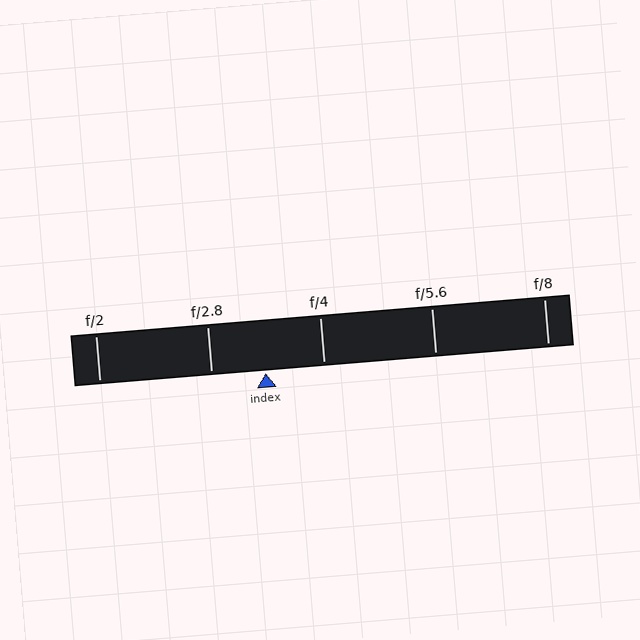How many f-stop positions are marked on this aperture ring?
There are 5 f-stop positions marked.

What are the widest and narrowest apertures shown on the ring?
The widest aperture shown is f/2 and the narrowest is f/8.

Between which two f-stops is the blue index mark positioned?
The index mark is between f/2.8 and f/4.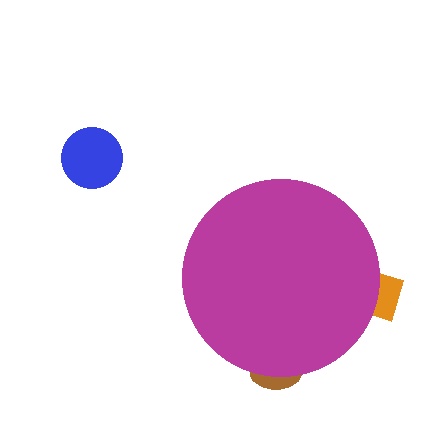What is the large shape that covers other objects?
A magenta circle.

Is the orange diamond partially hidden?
Yes, the orange diamond is partially hidden behind the magenta circle.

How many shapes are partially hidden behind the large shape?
2 shapes are partially hidden.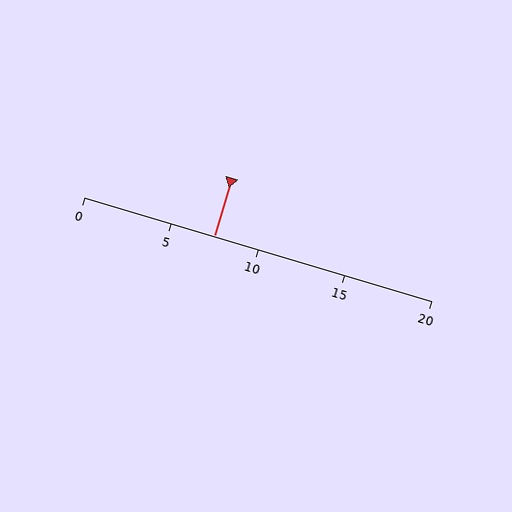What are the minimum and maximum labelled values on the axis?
The axis runs from 0 to 20.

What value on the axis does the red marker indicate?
The marker indicates approximately 7.5.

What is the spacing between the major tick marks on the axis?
The major ticks are spaced 5 apart.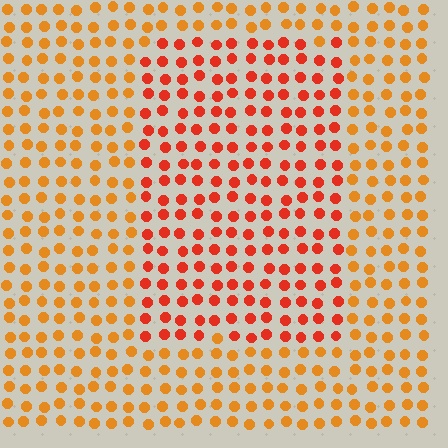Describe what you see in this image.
The image is filled with small orange elements in a uniform arrangement. A rectangle-shaped region is visible where the elements are tinted to a slightly different hue, forming a subtle color boundary.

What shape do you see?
I see a rectangle.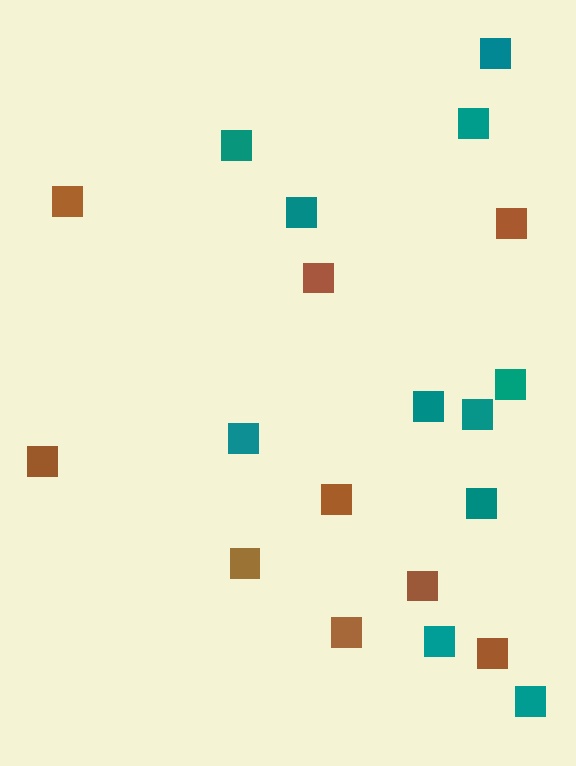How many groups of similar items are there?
There are 2 groups: one group of brown squares (9) and one group of teal squares (11).